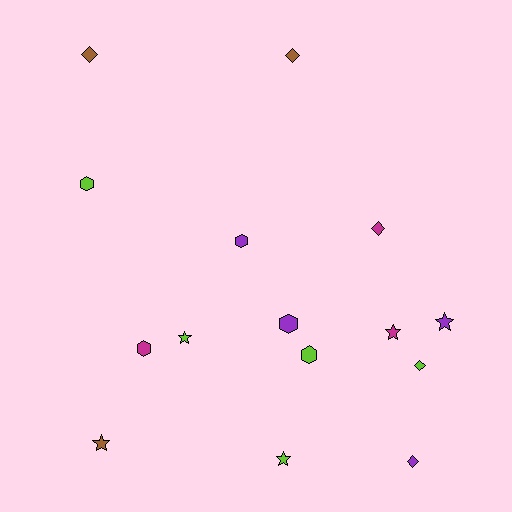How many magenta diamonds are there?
There is 1 magenta diamond.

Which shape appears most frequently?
Star, with 5 objects.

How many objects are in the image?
There are 15 objects.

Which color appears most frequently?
Lime, with 5 objects.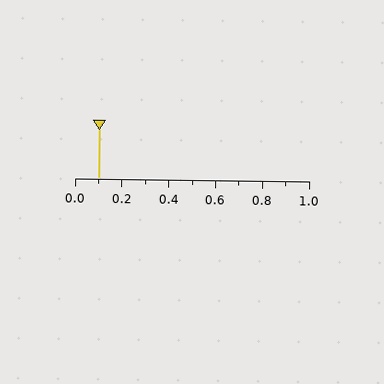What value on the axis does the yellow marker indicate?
The marker indicates approximately 0.1.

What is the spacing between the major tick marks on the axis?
The major ticks are spaced 0.2 apart.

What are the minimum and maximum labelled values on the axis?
The axis runs from 0.0 to 1.0.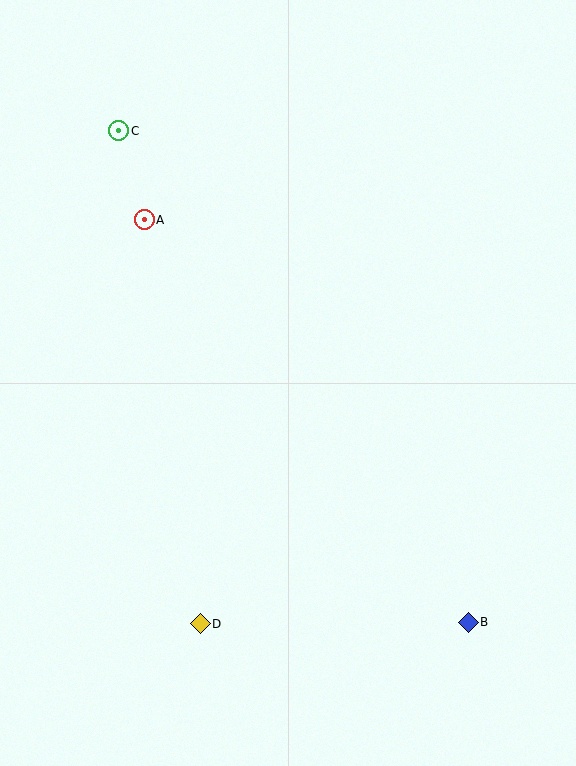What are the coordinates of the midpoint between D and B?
The midpoint between D and B is at (334, 623).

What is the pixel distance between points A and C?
The distance between A and C is 93 pixels.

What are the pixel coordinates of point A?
Point A is at (144, 220).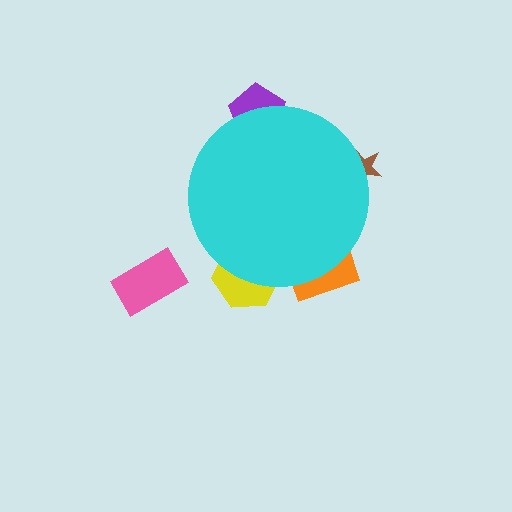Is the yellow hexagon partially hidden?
Yes, the yellow hexagon is partially hidden behind the cyan circle.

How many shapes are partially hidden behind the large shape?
4 shapes are partially hidden.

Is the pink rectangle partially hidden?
No, the pink rectangle is fully visible.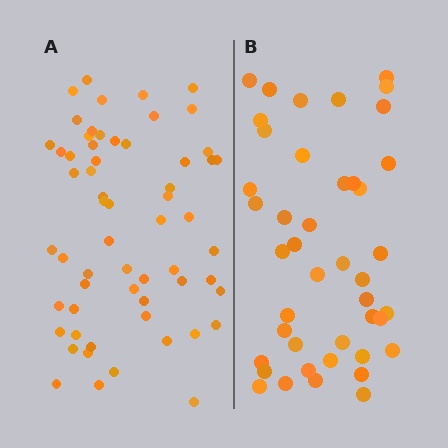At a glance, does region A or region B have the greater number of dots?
Region A (the left region) has more dots.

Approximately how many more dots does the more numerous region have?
Region A has approximately 15 more dots than region B.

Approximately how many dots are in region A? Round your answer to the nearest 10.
About 60 dots.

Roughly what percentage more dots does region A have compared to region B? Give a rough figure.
About 40% more.